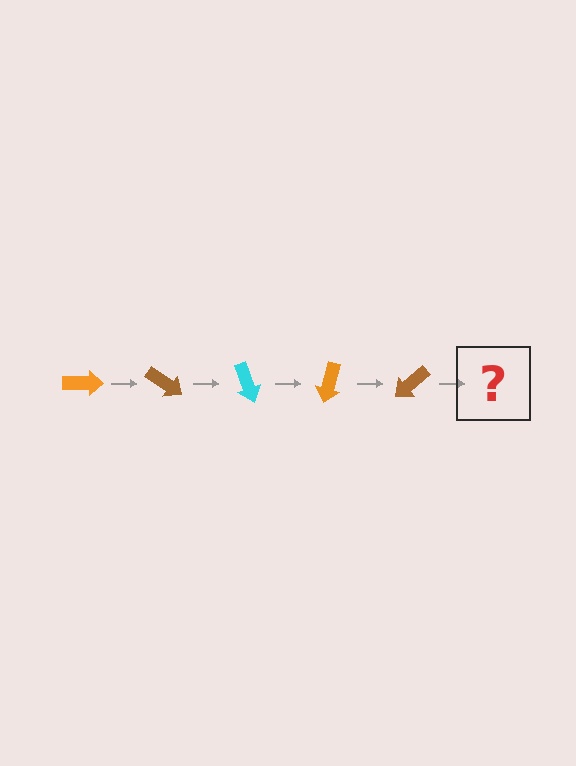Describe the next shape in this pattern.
It should be a cyan arrow, rotated 175 degrees from the start.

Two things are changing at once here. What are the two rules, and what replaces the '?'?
The two rules are that it rotates 35 degrees each step and the color cycles through orange, brown, and cyan. The '?' should be a cyan arrow, rotated 175 degrees from the start.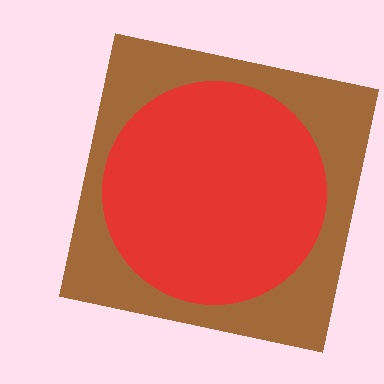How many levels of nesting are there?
2.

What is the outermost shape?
The brown square.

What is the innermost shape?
The red circle.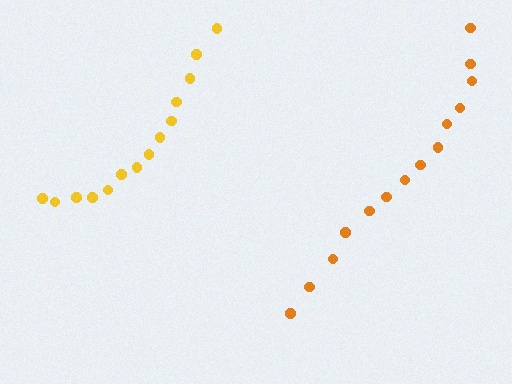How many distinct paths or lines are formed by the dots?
There are 2 distinct paths.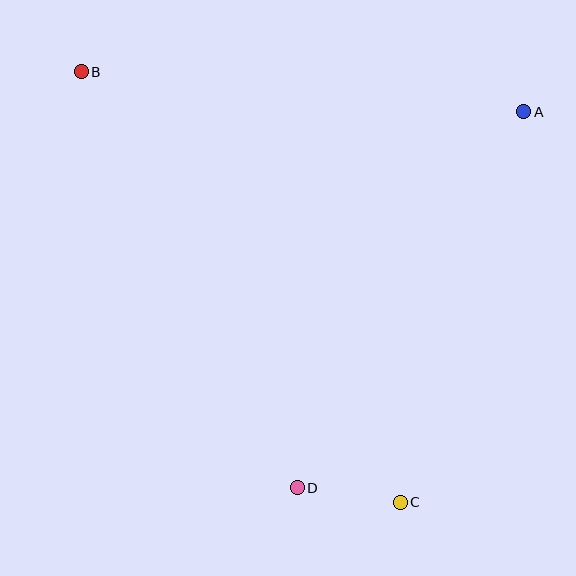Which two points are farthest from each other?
Points B and C are farthest from each other.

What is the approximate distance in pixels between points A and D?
The distance between A and D is approximately 439 pixels.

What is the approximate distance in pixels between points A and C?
The distance between A and C is approximately 410 pixels.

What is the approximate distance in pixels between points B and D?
The distance between B and D is approximately 469 pixels.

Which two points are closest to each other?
Points C and D are closest to each other.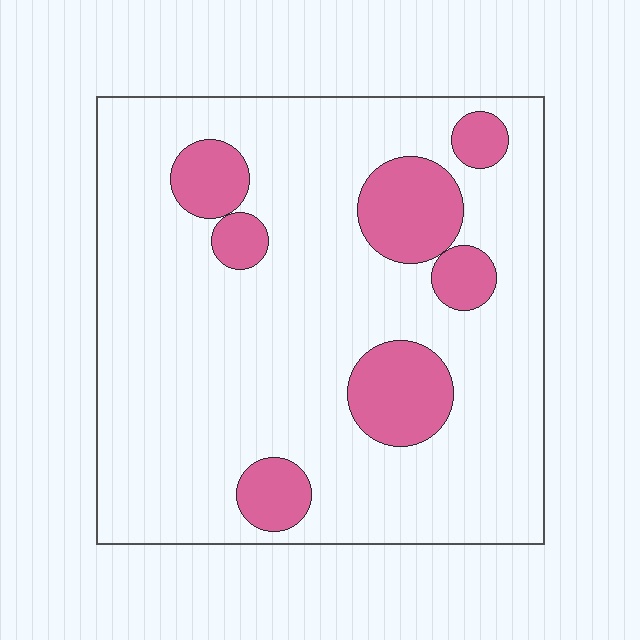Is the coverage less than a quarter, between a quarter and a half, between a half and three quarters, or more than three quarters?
Less than a quarter.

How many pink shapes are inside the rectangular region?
7.